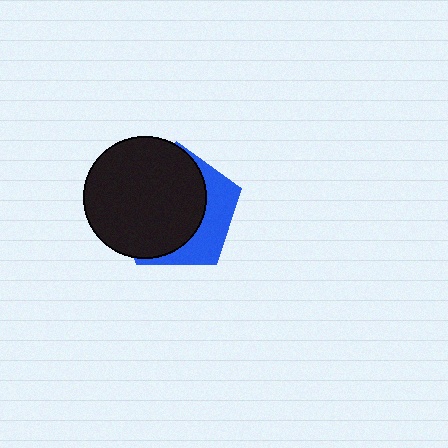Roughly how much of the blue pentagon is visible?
A small part of it is visible (roughly 33%).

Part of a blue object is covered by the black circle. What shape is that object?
It is a pentagon.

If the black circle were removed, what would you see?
You would see the complete blue pentagon.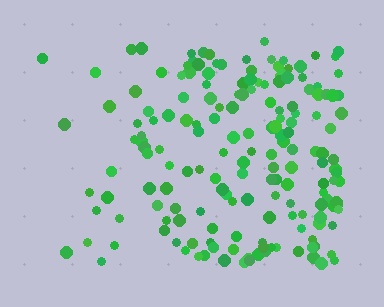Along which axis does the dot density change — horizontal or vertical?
Horizontal.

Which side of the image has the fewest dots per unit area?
The left.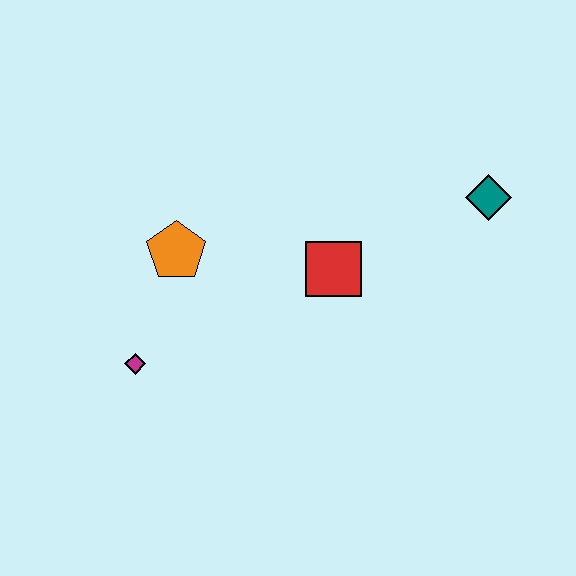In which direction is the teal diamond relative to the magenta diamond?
The teal diamond is to the right of the magenta diamond.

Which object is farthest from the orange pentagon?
The teal diamond is farthest from the orange pentagon.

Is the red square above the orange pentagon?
No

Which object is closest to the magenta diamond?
The orange pentagon is closest to the magenta diamond.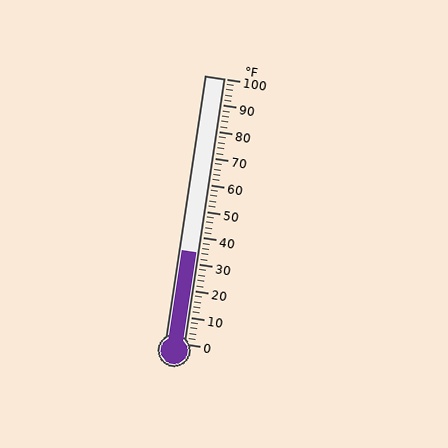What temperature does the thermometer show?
The thermometer shows approximately 34°F.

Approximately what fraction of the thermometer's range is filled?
The thermometer is filled to approximately 35% of its range.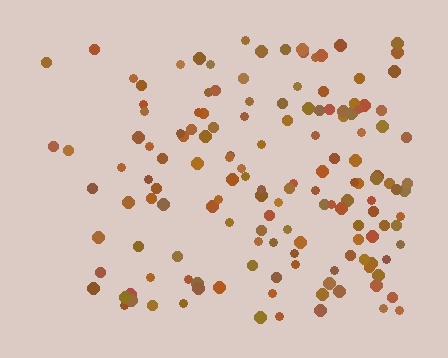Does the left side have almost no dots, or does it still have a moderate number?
Still a moderate number, just noticeably fewer than the right.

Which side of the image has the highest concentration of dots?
The right.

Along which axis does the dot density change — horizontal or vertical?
Horizontal.